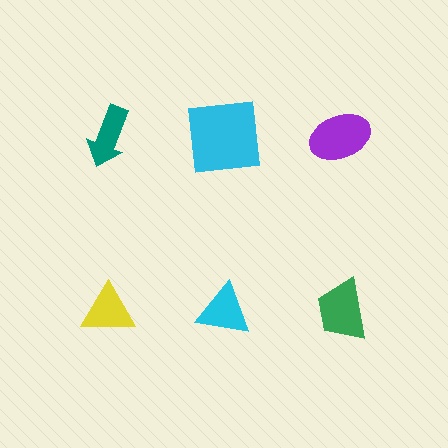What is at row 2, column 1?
A yellow triangle.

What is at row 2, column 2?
A cyan triangle.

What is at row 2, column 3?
A green trapezoid.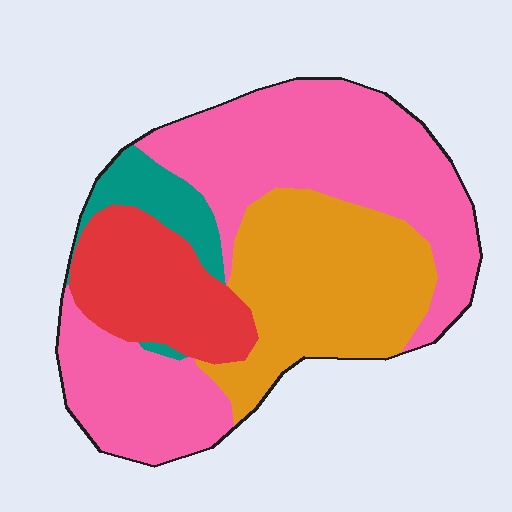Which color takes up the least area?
Teal, at roughly 5%.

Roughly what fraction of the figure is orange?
Orange covers around 30% of the figure.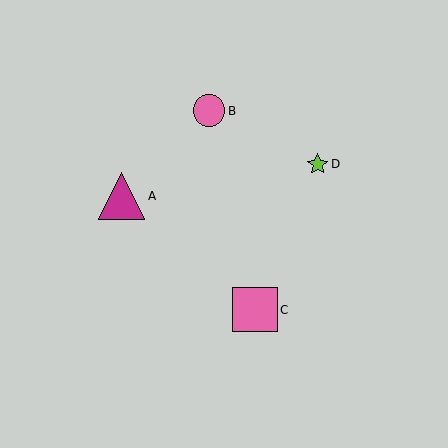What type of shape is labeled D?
Shape D is a lime star.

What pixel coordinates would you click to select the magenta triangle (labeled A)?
Click at (122, 196) to select the magenta triangle A.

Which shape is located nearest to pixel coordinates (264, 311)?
The pink square (labeled C) at (255, 310) is nearest to that location.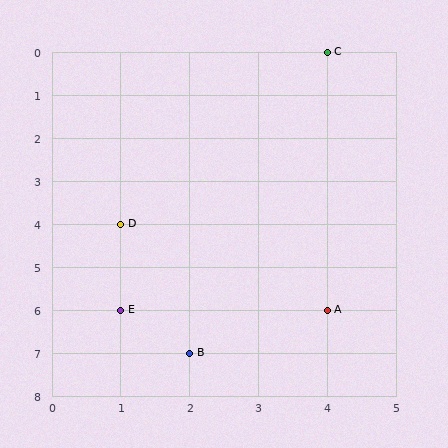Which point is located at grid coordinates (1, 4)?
Point D is at (1, 4).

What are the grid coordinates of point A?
Point A is at grid coordinates (4, 6).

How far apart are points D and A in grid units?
Points D and A are 3 columns and 2 rows apart (about 3.6 grid units diagonally).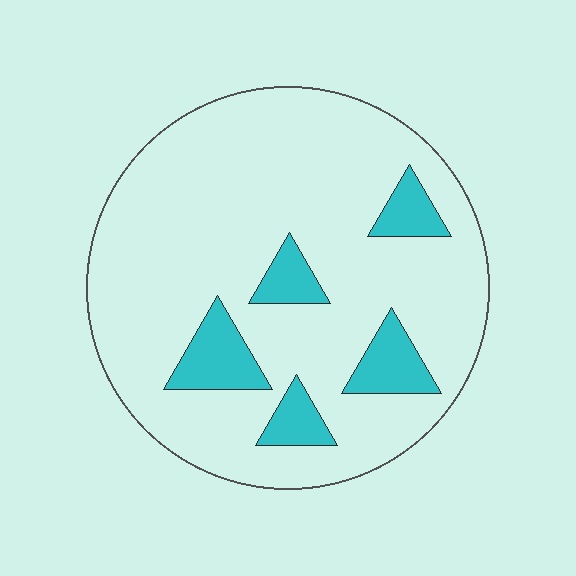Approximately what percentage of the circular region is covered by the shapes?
Approximately 15%.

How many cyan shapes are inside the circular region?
5.